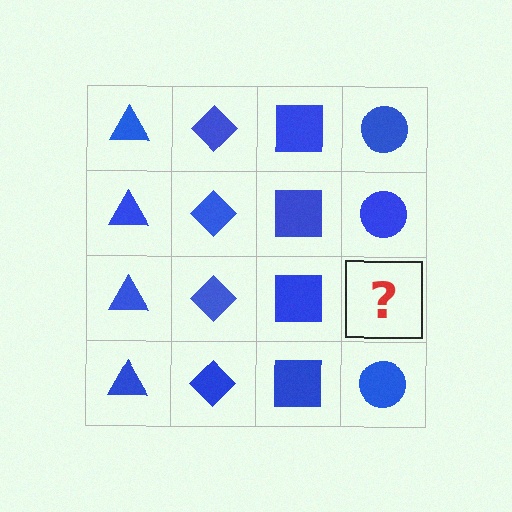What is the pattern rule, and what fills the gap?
The rule is that each column has a consistent shape. The gap should be filled with a blue circle.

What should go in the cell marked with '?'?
The missing cell should contain a blue circle.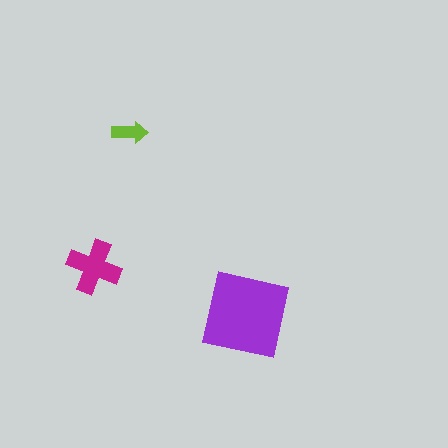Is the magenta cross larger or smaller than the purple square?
Smaller.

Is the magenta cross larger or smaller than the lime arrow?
Larger.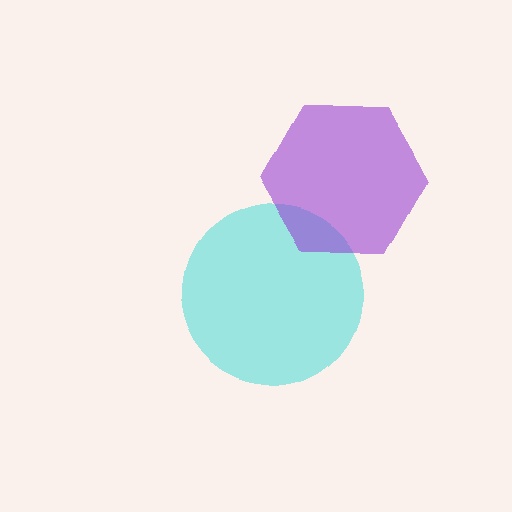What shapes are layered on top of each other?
The layered shapes are: a cyan circle, a purple hexagon.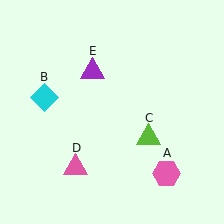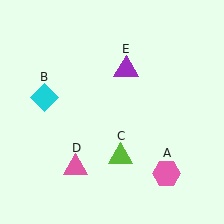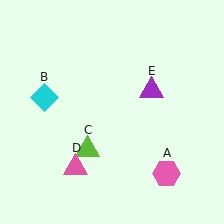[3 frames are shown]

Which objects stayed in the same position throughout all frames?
Pink hexagon (object A) and cyan diamond (object B) and pink triangle (object D) remained stationary.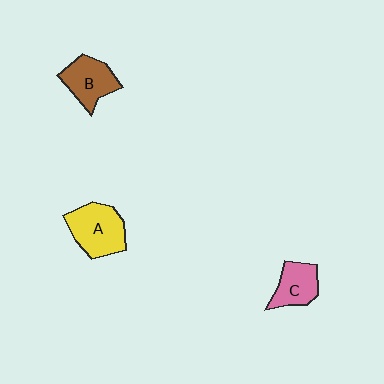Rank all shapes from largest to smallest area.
From largest to smallest: A (yellow), B (brown), C (pink).